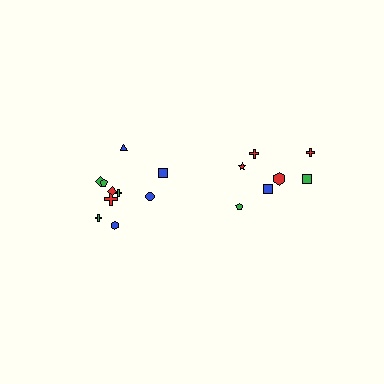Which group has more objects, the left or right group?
The left group.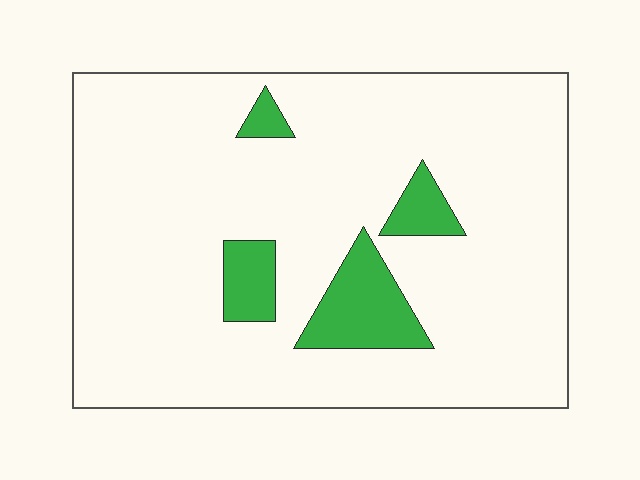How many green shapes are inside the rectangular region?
4.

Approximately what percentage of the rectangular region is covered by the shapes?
Approximately 10%.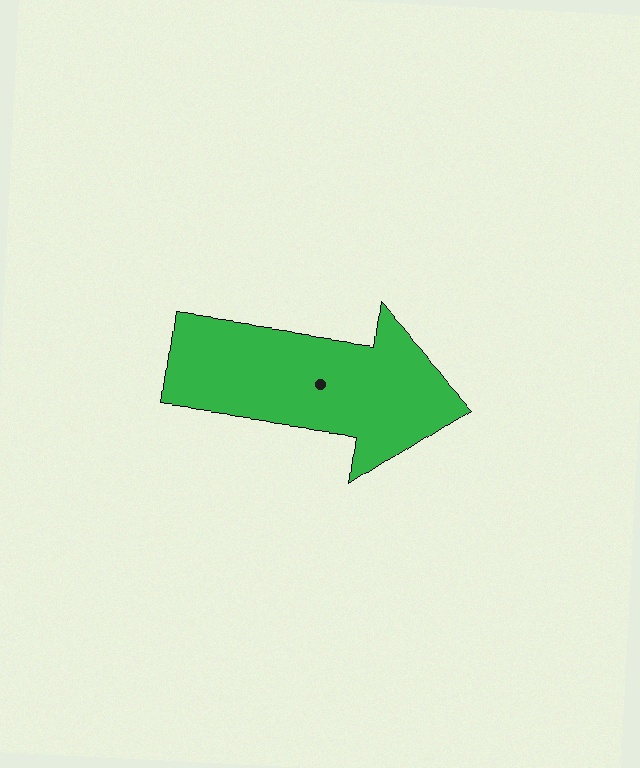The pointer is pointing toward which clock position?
Roughly 3 o'clock.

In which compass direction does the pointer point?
East.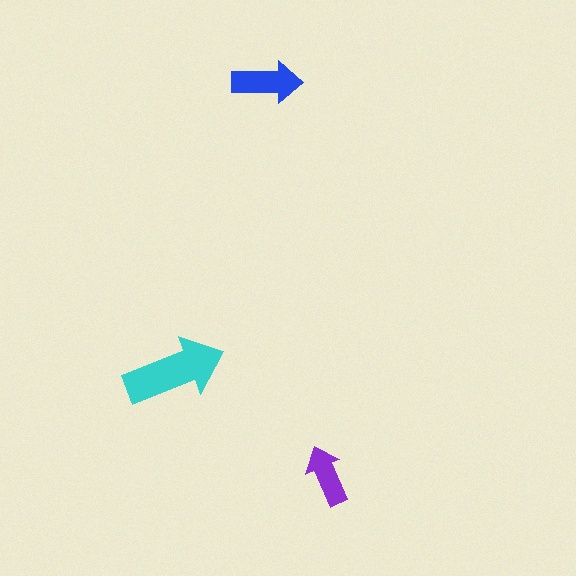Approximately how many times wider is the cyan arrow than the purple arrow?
About 1.5 times wider.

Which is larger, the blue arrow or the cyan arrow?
The cyan one.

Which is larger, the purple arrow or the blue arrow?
The blue one.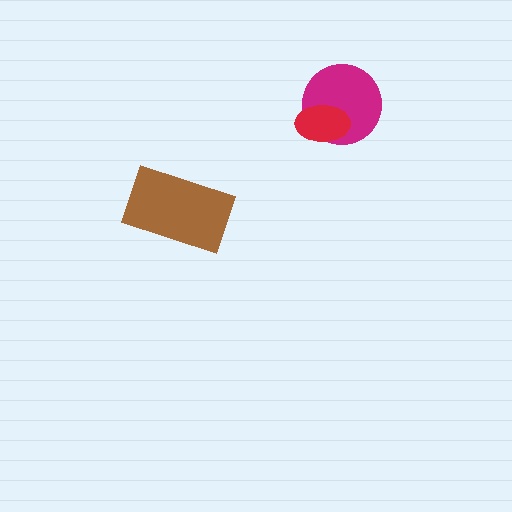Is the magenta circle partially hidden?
Yes, it is partially covered by another shape.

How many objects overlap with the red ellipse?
1 object overlaps with the red ellipse.